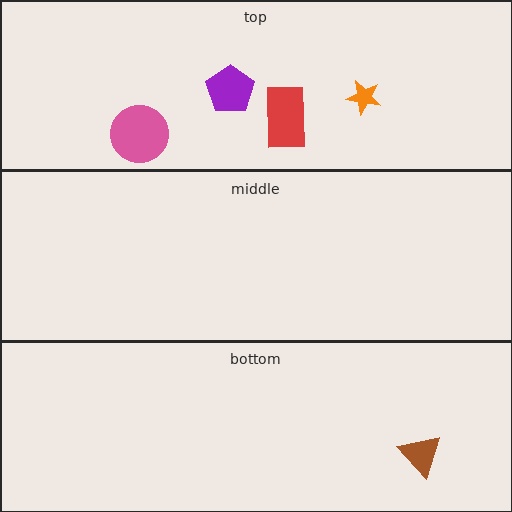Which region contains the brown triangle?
The bottom region.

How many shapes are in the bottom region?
1.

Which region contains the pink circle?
The top region.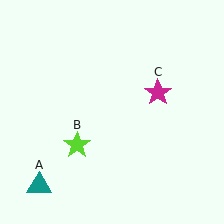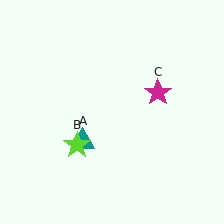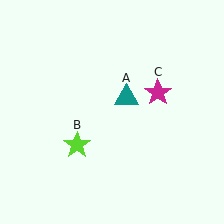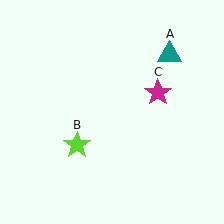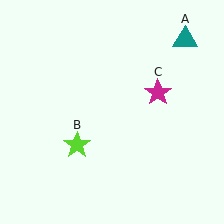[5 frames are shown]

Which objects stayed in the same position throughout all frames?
Lime star (object B) and magenta star (object C) remained stationary.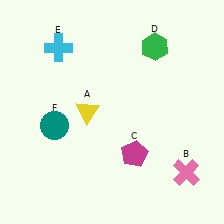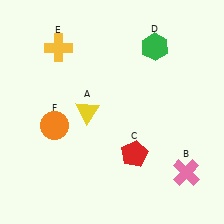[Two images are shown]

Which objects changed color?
C changed from magenta to red. E changed from cyan to yellow. F changed from teal to orange.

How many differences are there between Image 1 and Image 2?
There are 3 differences between the two images.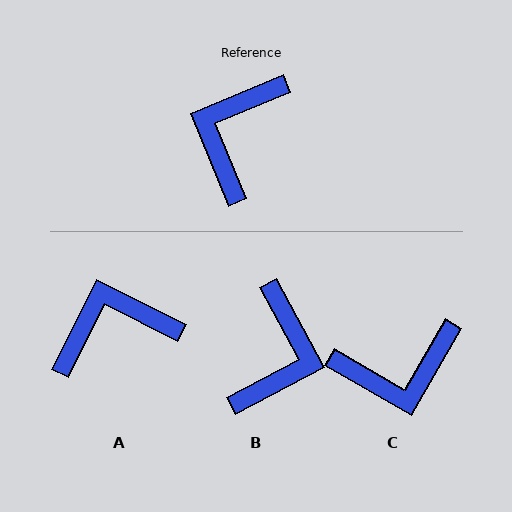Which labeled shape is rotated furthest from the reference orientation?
B, about 174 degrees away.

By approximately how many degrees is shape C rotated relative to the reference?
Approximately 128 degrees counter-clockwise.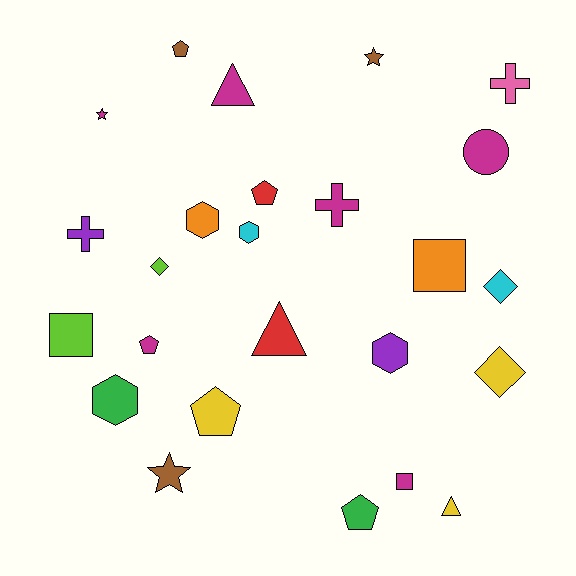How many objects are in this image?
There are 25 objects.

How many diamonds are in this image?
There are 3 diamonds.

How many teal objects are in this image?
There are no teal objects.